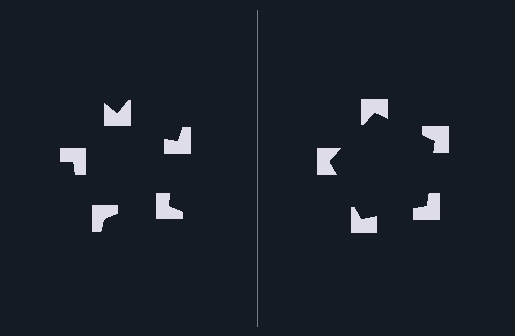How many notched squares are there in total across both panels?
10 — 5 on each side.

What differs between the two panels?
The notched squares are positioned identically on both sides; only the wedge orientations differ. On the right they align to a pentagon; on the left they are misaligned.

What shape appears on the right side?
An illusory pentagon.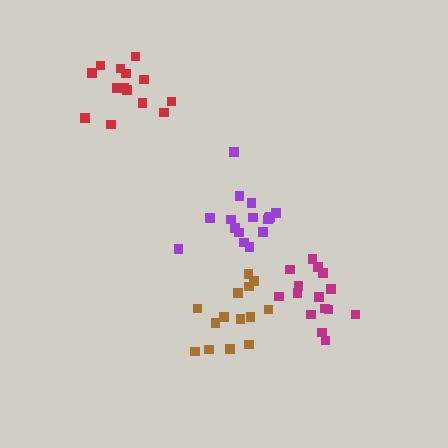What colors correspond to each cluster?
The clusters are colored: brown, purple, red, magenta.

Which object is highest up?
The red cluster is topmost.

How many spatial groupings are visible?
There are 4 spatial groupings.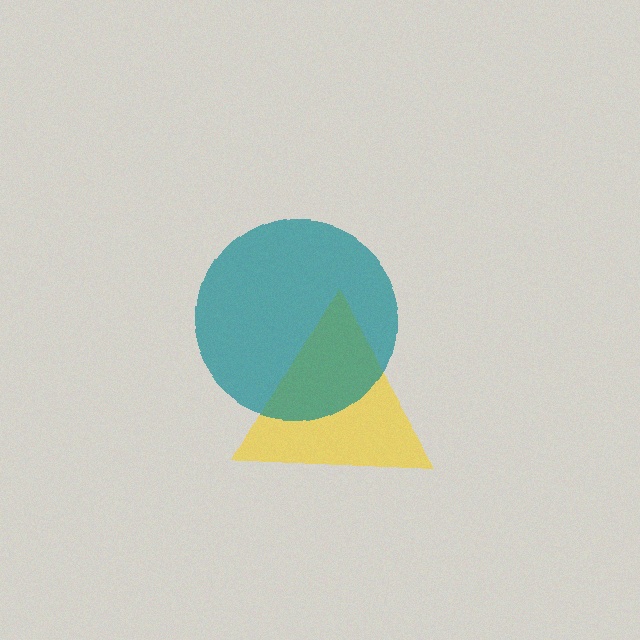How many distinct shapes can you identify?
There are 2 distinct shapes: a yellow triangle, a teal circle.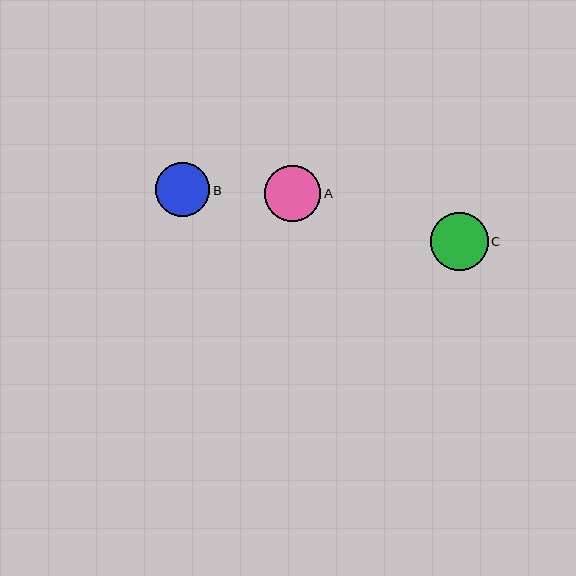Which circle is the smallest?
Circle B is the smallest with a size of approximately 54 pixels.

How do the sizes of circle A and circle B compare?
Circle A and circle B are approximately the same size.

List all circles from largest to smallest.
From largest to smallest: C, A, B.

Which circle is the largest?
Circle C is the largest with a size of approximately 58 pixels.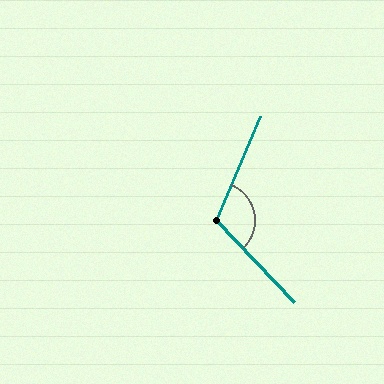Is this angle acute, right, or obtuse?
It is obtuse.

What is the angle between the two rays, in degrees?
Approximately 113 degrees.